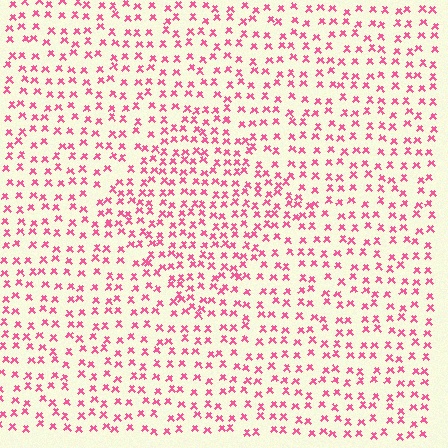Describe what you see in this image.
The image contains small pink elements arranged at two different densities. A diamond-shaped region is visible where the elements are more densely packed than the surrounding area.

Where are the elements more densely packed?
The elements are more densely packed inside the diamond boundary.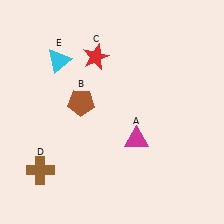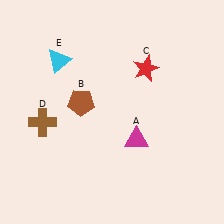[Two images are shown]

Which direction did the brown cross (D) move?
The brown cross (D) moved up.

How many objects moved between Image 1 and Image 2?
2 objects moved between the two images.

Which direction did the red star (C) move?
The red star (C) moved right.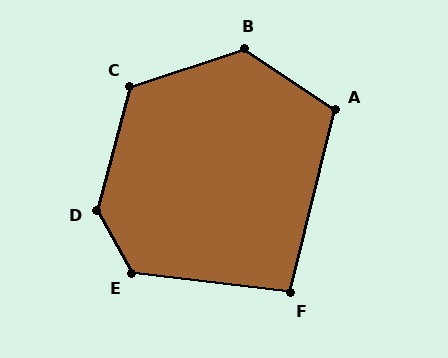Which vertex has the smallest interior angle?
F, at approximately 97 degrees.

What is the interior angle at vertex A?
Approximately 110 degrees (obtuse).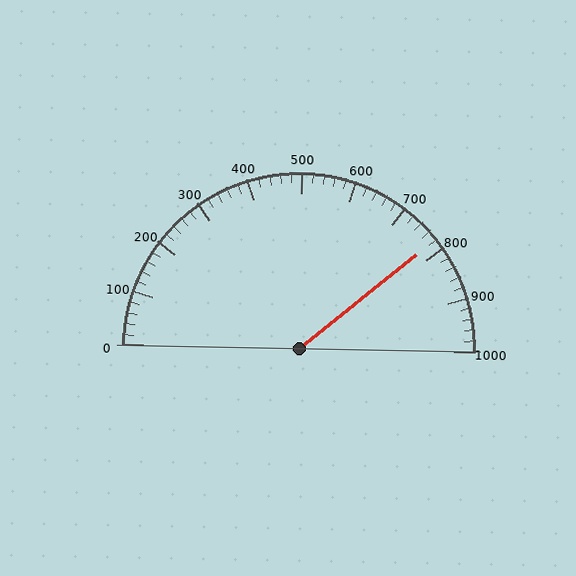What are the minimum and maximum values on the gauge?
The gauge ranges from 0 to 1000.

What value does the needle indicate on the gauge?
The needle indicates approximately 780.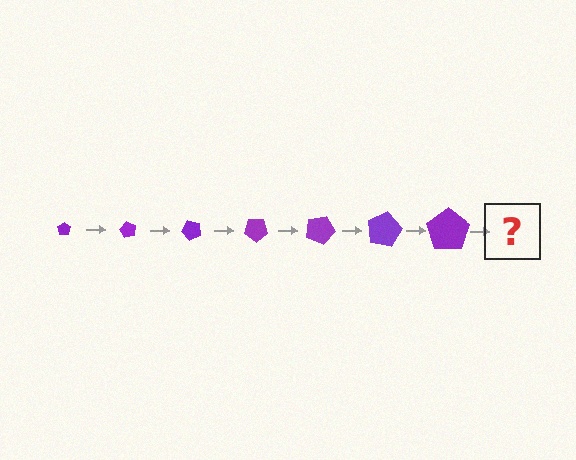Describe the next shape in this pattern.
It should be a pentagon, larger than the previous one and rotated 420 degrees from the start.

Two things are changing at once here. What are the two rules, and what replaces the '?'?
The two rules are that the pentagon grows larger each step and it rotates 60 degrees each step. The '?' should be a pentagon, larger than the previous one and rotated 420 degrees from the start.